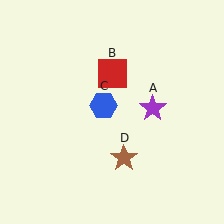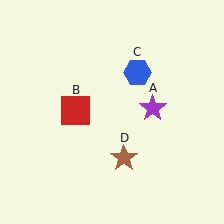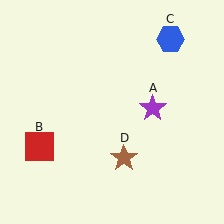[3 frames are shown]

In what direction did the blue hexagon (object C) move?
The blue hexagon (object C) moved up and to the right.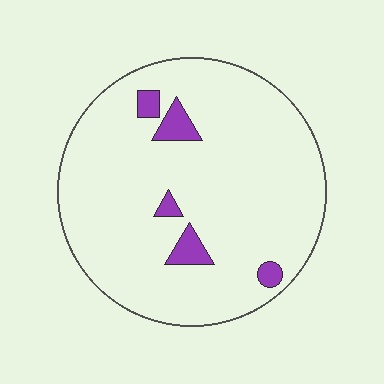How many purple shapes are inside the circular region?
5.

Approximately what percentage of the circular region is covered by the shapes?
Approximately 5%.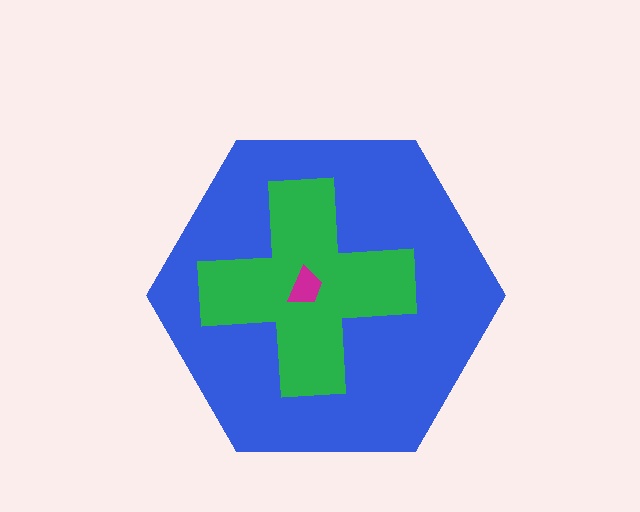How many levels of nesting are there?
3.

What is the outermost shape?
The blue hexagon.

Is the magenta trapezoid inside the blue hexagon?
Yes.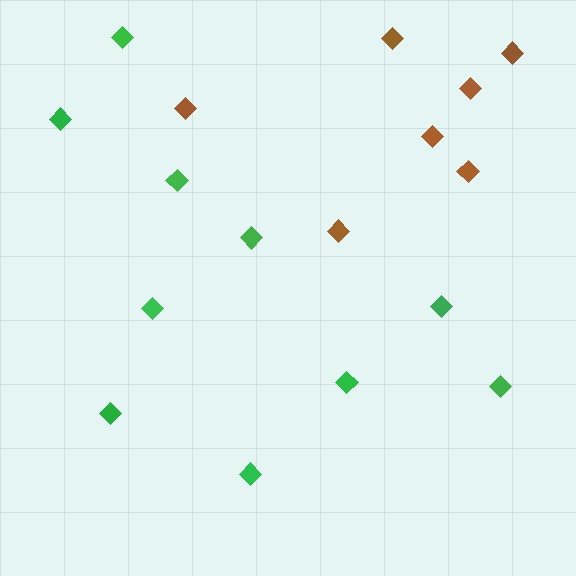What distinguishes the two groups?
There are 2 groups: one group of green diamonds (10) and one group of brown diamonds (7).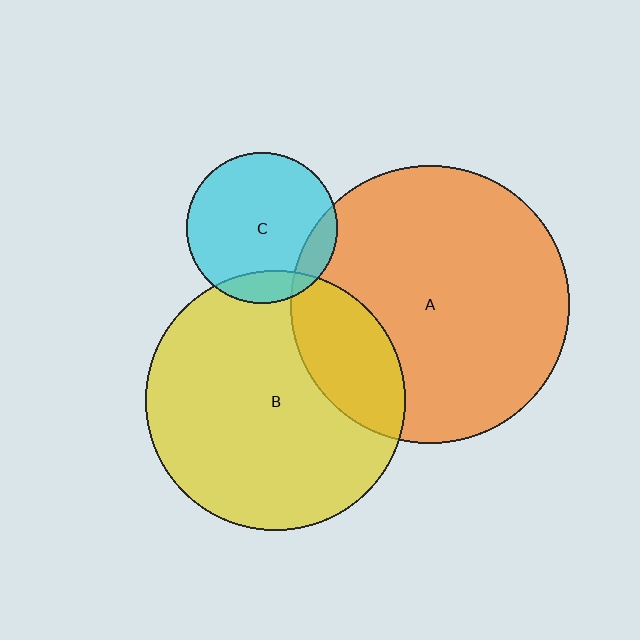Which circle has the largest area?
Circle A (orange).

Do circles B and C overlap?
Yes.